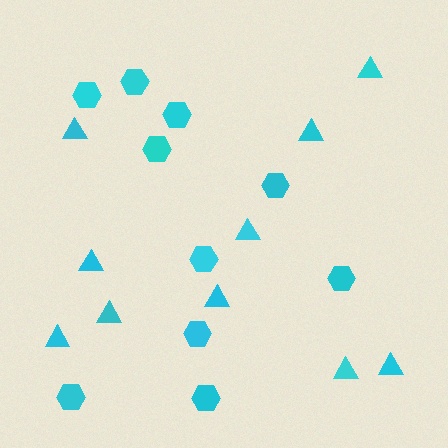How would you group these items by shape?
There are 2 groups: one group of triangles (10) and one group of hexagons (10).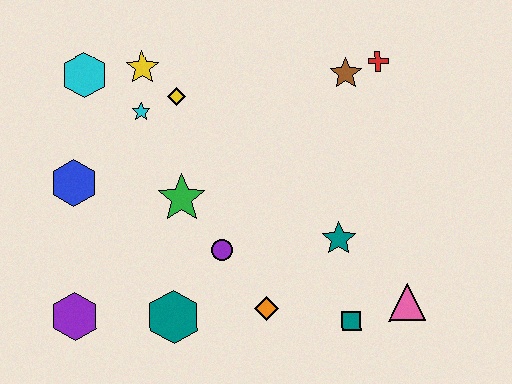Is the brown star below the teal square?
No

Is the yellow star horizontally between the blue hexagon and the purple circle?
Yes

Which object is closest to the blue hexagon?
The cyan star is closest to the blue hexagon.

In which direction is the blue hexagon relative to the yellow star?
The blue hexagon is below the yellow star.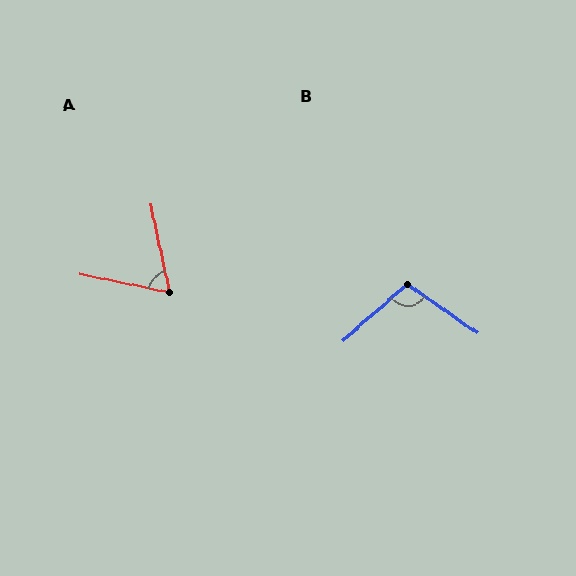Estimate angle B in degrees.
Approximately 104 degrees.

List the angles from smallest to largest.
A (67°), B (104°).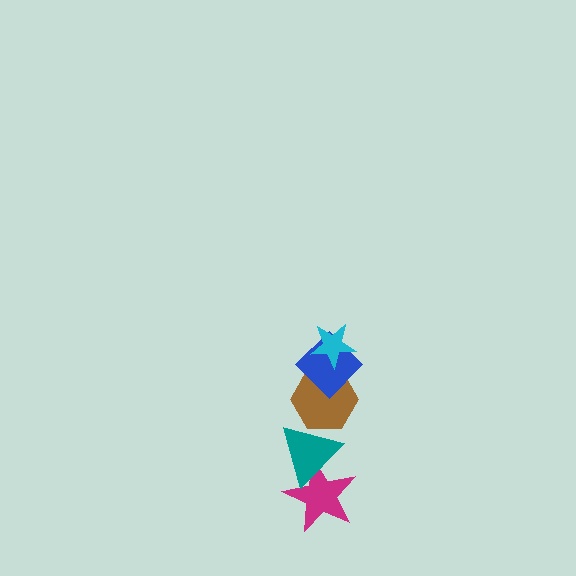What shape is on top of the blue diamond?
The cyan star is on top of the blue diamond.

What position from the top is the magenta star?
The magenta star is 5th from the top.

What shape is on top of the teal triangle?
The brown hexagon is on top of the teal triangle.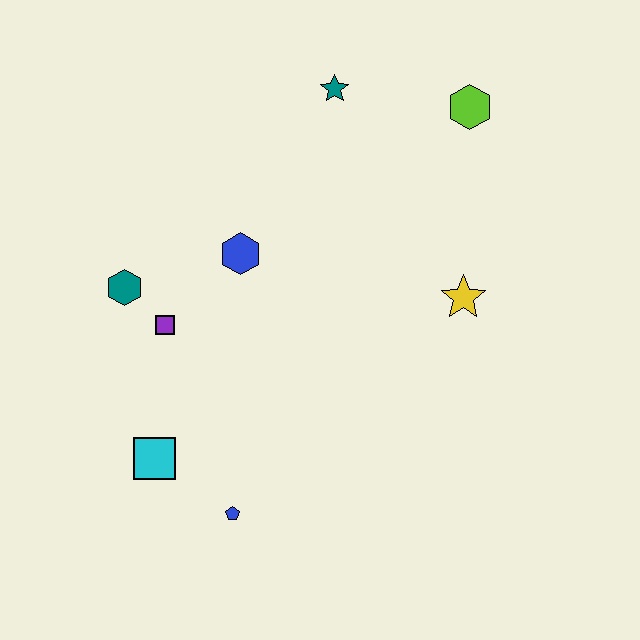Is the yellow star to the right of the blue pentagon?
Yes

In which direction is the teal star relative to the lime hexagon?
The teal star is to the left of the lime hexagon.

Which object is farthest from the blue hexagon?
The lime hexagon is farthest from the blue hexagon.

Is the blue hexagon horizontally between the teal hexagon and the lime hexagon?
Yes